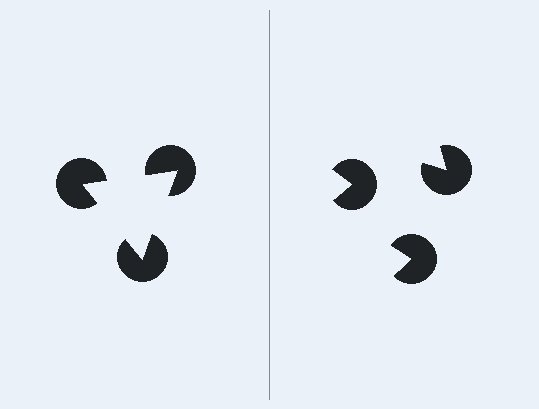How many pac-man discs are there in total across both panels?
6 — 3 on each side.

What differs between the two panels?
The pac-man discs are positioned identically on both sides; only the wedge orientations differ. On the left they align to a triangle; on the right they are misaligned.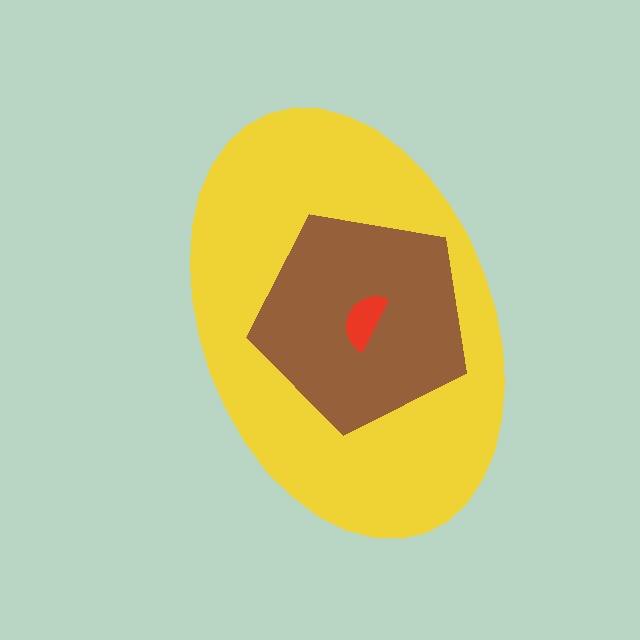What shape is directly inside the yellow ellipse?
The brown pentagon.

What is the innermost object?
The red semicircle.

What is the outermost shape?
The yellow ellipse.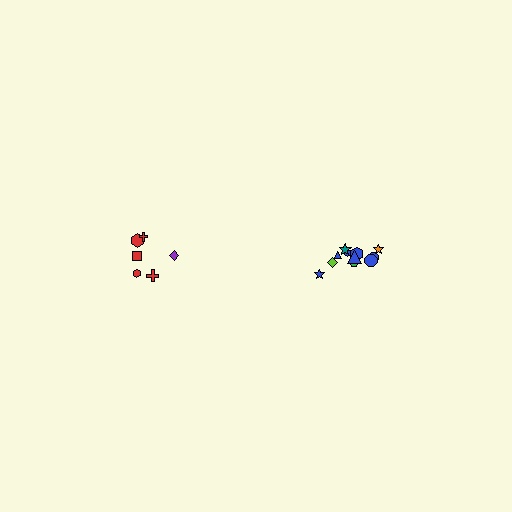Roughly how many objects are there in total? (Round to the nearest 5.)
Roughly 20 objects in total.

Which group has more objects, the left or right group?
The right group.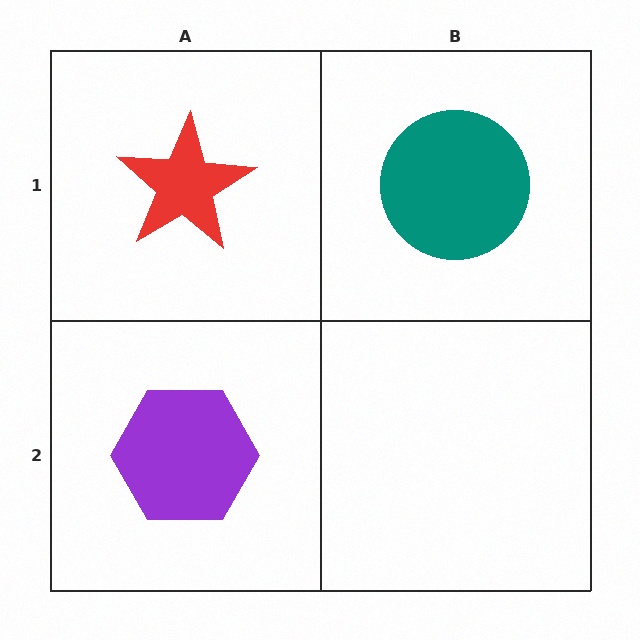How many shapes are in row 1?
2 shapes.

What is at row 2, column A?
A purple hexagon.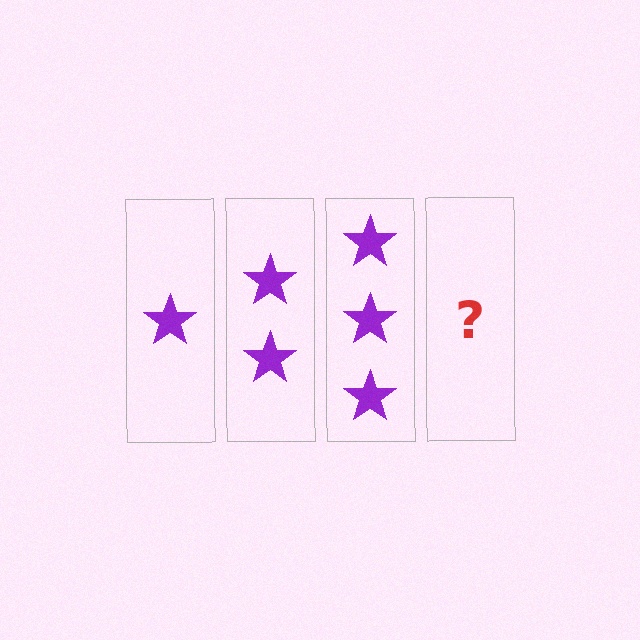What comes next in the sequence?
The next element should be 4 stars.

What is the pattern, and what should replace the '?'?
The pattern is that each step adds one more star. The '?' should be 4 stars.